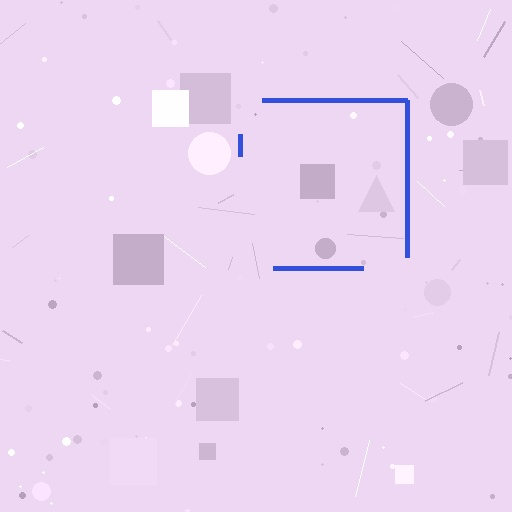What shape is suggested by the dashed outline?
The dashed outline suggests a square.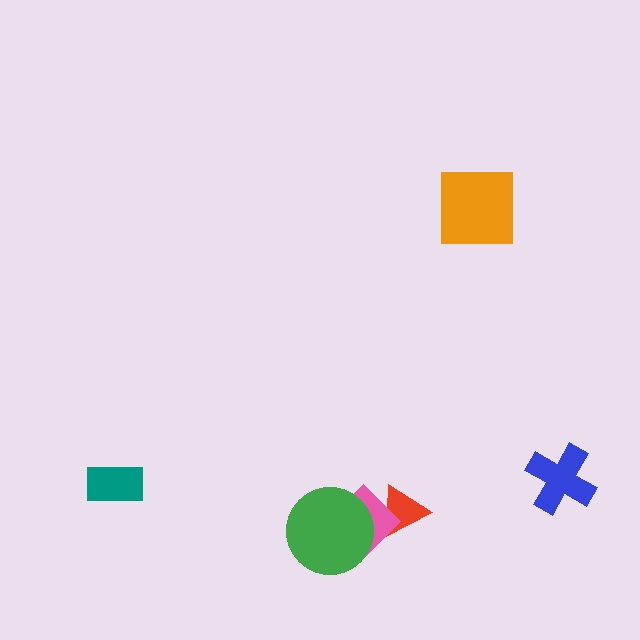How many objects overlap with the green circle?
1 object overlaps with the green circle.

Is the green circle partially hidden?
No, no other shape covers it.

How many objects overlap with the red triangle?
1 object overlaps with the red triangle.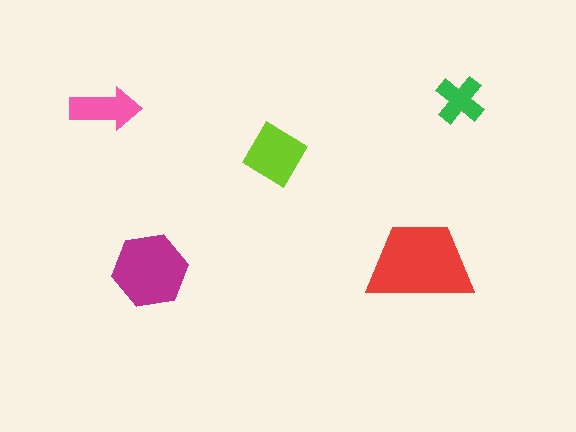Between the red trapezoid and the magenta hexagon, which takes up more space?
The red trapezoid.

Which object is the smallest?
The green cross.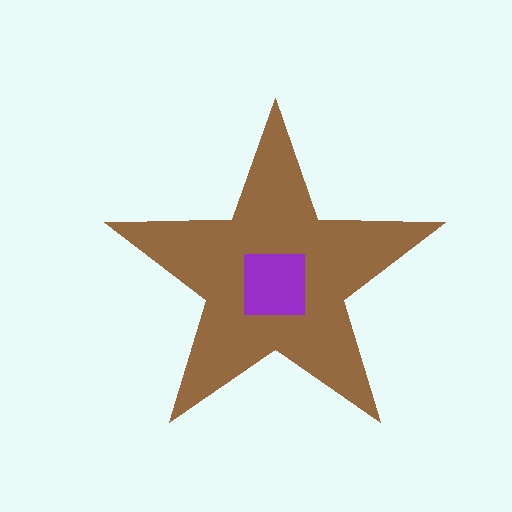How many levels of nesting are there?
2.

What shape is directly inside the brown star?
The purple square.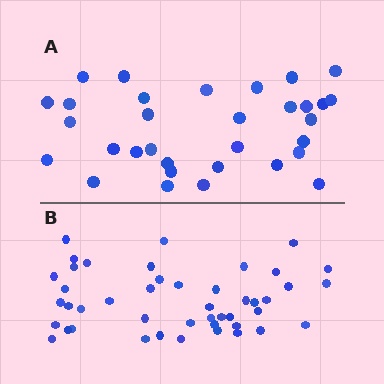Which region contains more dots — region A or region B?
Region B (the bottom region) has more dots.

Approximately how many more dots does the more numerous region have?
Region B has approximately 15 more dots than region A.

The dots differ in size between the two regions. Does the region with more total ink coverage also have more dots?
No. Region A has more total ink coverage because its dots are larger, but region B actually contains more individual dots. Total area can be misleading — the number of items is what matters here.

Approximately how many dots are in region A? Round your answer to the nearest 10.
About 30 dots. (The exact count is 32, which rounds to 30.)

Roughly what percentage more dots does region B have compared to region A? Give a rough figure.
About 40% more.